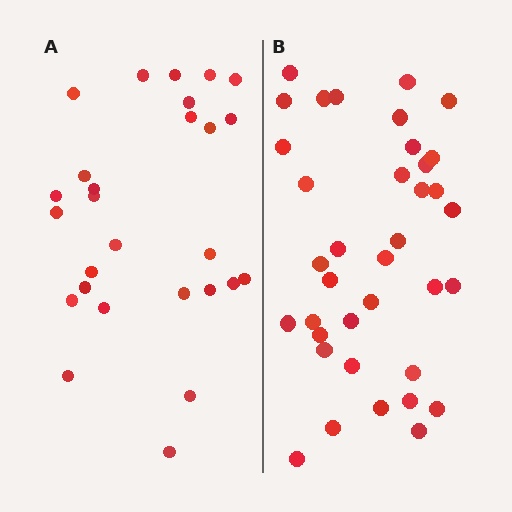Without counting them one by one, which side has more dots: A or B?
Region B (the right region) has more dots.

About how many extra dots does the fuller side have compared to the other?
Region B has roughly 10 or so more dots than region A.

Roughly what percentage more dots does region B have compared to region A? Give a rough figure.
About 35% more.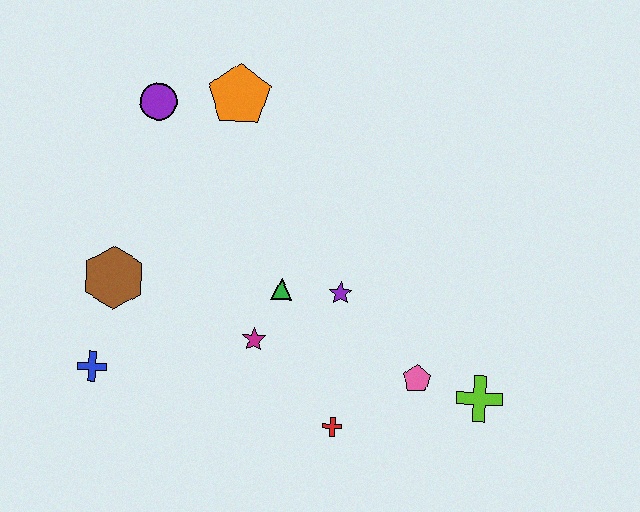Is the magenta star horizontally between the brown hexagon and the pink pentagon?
Yes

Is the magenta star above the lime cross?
Yes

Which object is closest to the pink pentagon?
The lime cross is closest to the pink pentagon.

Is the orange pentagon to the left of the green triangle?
Yes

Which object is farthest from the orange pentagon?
The lime cross is farthest from the orange pentagon.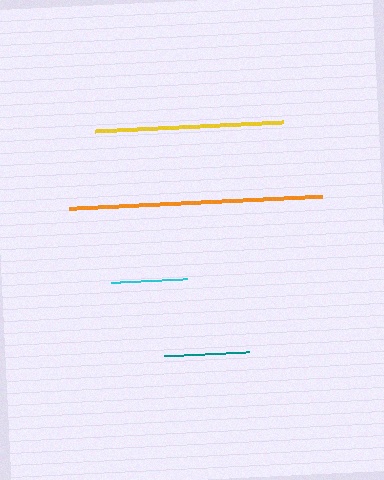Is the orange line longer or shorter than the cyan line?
The orange line is longer than the cyan line.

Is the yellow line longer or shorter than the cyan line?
The yellow line is longer than the cyan line.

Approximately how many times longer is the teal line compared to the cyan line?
The teal line is approximately 1.1 times the length of the cyan line.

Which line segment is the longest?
The orange line is the longest at approximately 253 pixels.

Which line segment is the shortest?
The cyan line is the shortest at approximately 76 pixels.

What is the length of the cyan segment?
The cyan segment is approximately 76 pixels long.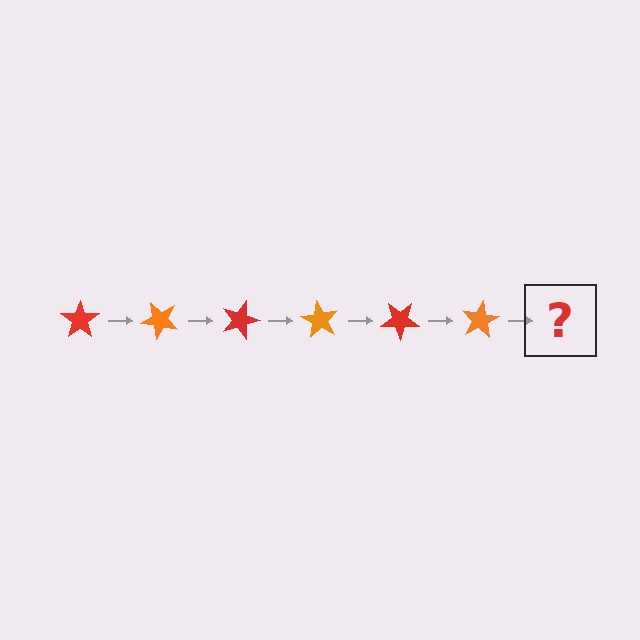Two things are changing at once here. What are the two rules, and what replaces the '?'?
The two rules are that it rotates 45 degrees each step and the color cycles through red and orange. The '?' should be a red star, rotated 270 degrees from the start.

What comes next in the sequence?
The next element should be a red star, rotated 270 degrees from the start.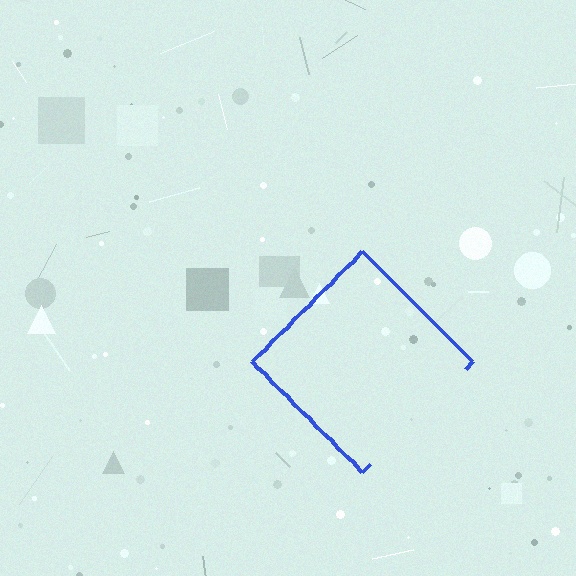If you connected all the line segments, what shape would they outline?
They would outline a diamond.